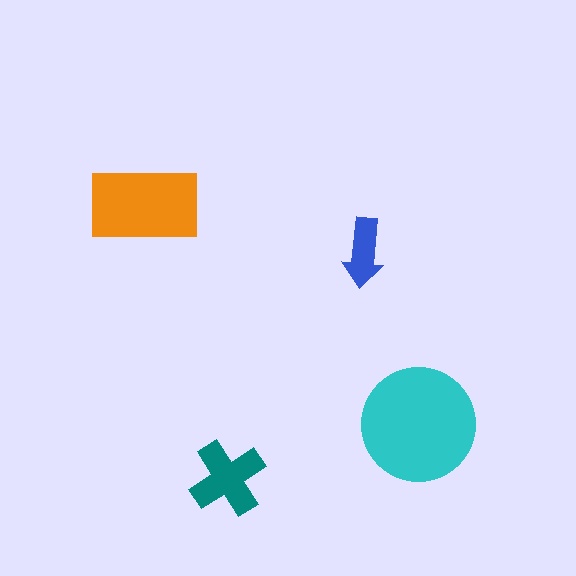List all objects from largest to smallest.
The cyan circle, the orange rectangle, the teal cross, the blue arrow.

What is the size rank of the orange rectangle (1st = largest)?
2nd.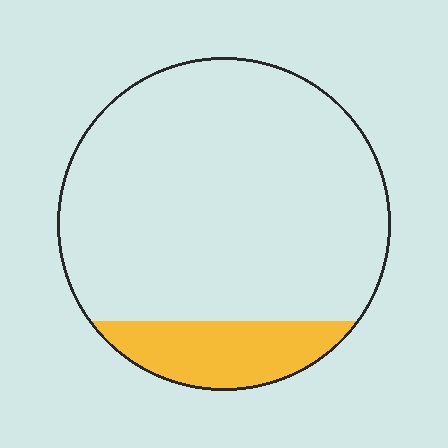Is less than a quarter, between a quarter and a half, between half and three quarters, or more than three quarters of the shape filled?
Less than a quarter.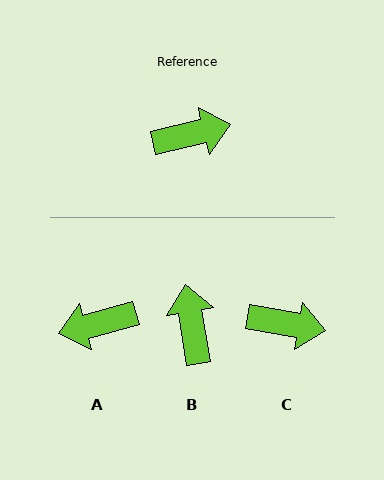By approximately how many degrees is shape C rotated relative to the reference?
Approximately 24 degrees clockwise.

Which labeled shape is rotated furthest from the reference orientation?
A, about 179 degrees away.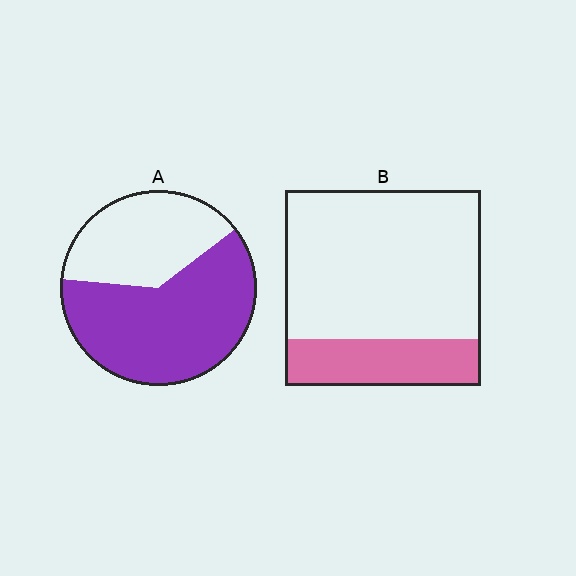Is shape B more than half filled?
No.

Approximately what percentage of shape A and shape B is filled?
A is approximately 60% and B is approximately 25%.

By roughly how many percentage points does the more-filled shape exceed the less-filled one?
By roughly 40 percentage points (A over B).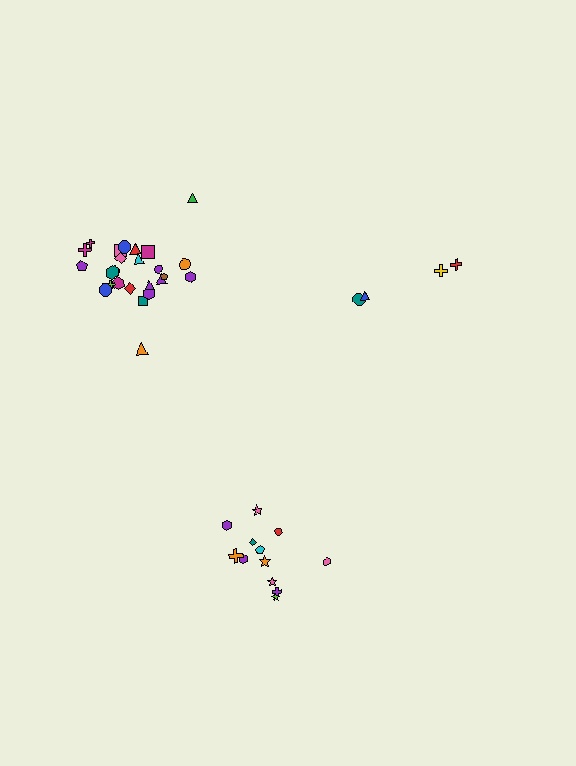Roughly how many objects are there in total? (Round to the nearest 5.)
Roughly 40 objects in total.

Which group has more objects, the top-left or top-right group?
The top-left group.